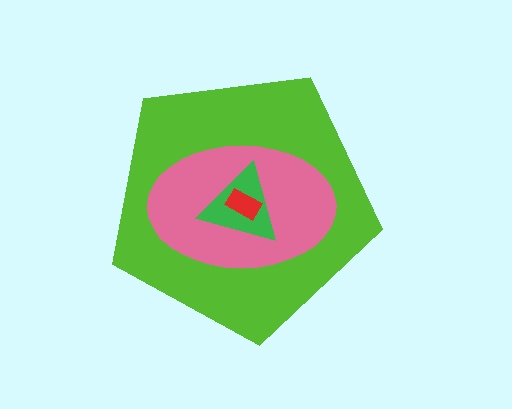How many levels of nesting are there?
4.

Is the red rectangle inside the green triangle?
Yes.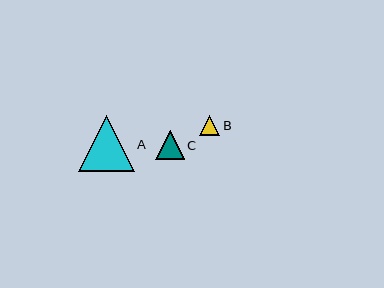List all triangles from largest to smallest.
From largest to smallest: A, C, B.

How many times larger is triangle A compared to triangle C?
Triangle A is approximately 2.0 times the size of triangle C.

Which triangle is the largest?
Triangle A is the largest with a size of approximately 56 pixels.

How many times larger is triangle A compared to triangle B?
Triangle A is approximately 2.7 times the size of triangle B.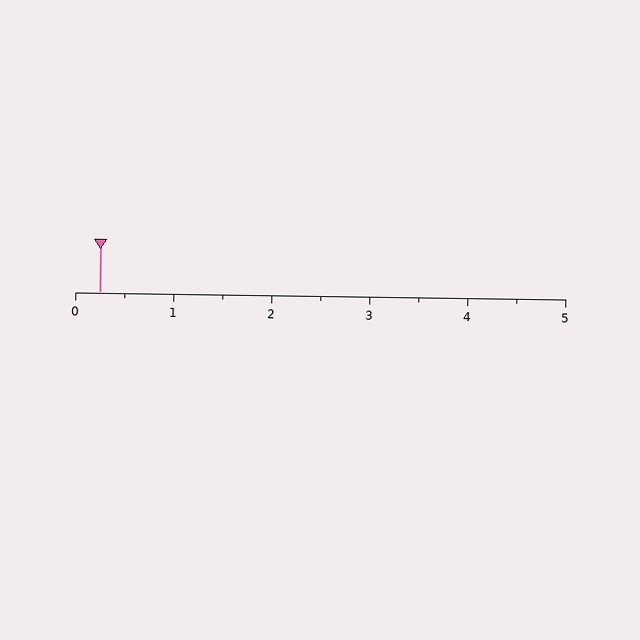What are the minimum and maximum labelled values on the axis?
The axis runs from 0 to 5.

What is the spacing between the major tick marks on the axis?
The major ticks are spaced 1 apart.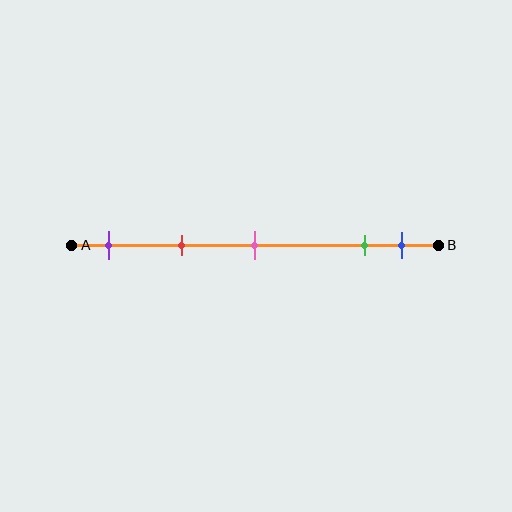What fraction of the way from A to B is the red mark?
The red mark is approximately 30% (0.3) of the way from A to B.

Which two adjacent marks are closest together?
The green and blue marks are the closest adjacent pair.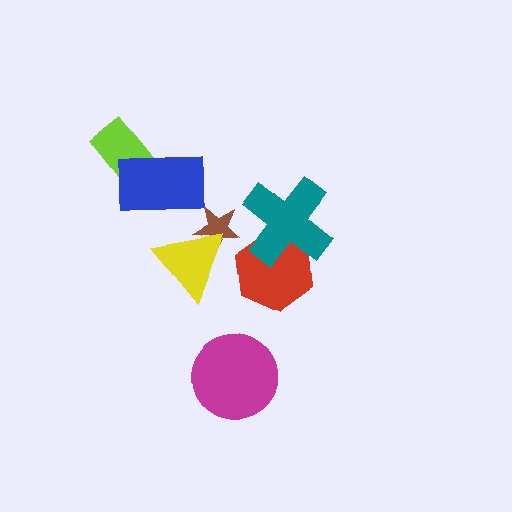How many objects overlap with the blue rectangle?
1 object overlaps with the blue rectangle.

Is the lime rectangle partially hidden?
Yes, it is partially covered by another shape.